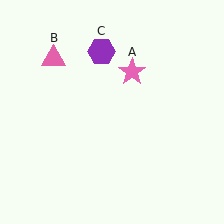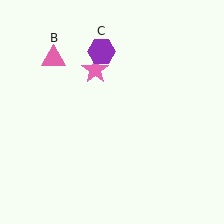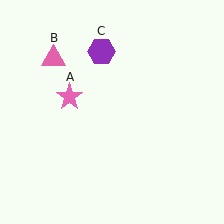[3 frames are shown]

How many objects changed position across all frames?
1 object changed position: pink star (object A).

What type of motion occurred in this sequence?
The pink star (object A) rotated counterclockwise around the center of the scene.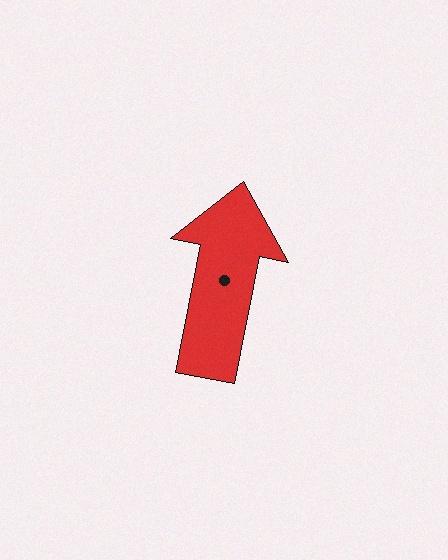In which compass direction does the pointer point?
North.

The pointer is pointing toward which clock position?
Roughly 12 o'clock.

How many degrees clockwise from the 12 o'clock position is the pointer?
Approximately 11 degrees.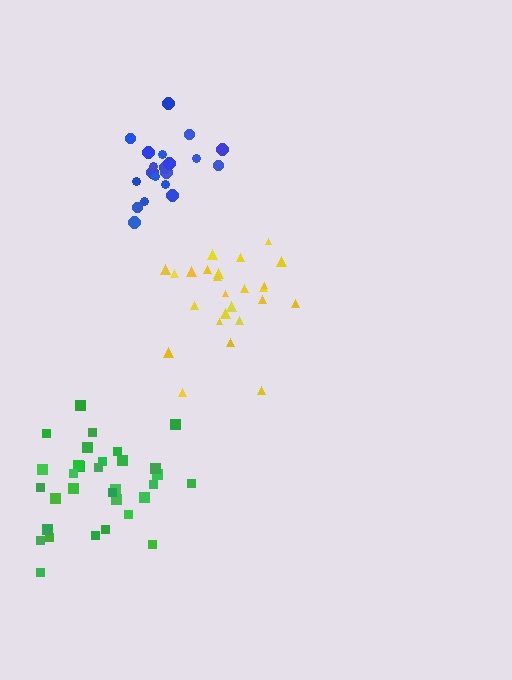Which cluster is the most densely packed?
Green.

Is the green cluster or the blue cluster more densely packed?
Green.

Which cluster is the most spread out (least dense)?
Yellow.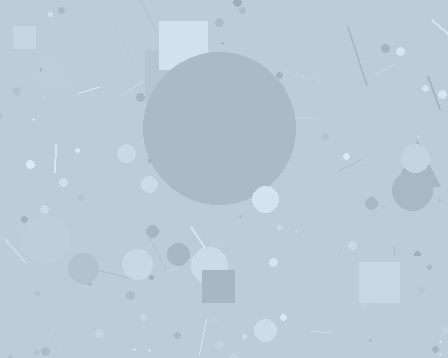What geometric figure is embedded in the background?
A circle is embedded in the background.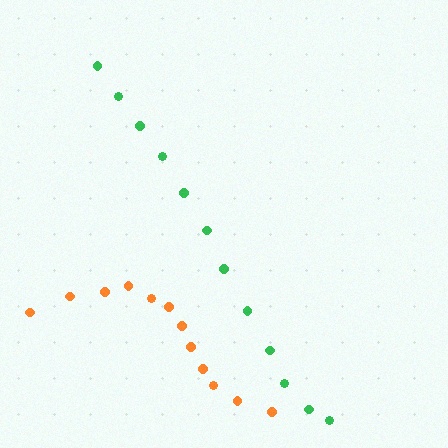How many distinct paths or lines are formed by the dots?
There are 2 distinct paths.